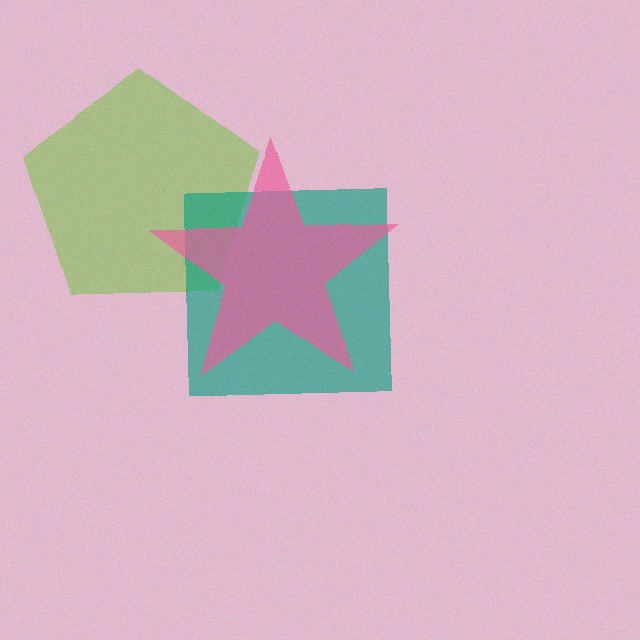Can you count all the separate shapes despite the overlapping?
Yes, there are 3 separate shapes.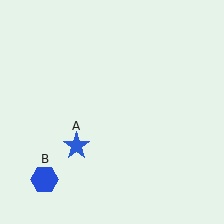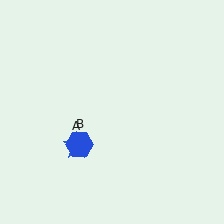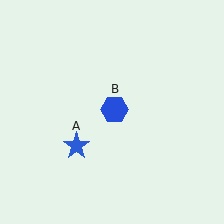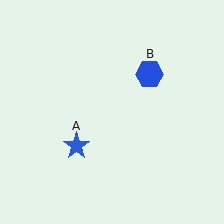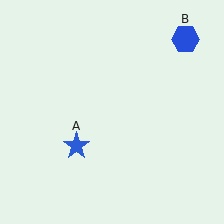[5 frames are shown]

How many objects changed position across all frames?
1 object changed position: blue hexagon (object B).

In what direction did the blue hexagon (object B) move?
The blue hexagon (object B) moved up and to the right.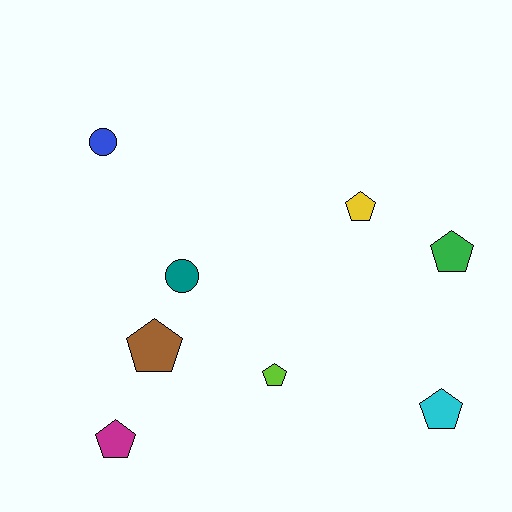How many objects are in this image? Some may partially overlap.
There are 8 objects.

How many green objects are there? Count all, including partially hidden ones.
There is 1 green object.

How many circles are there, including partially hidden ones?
There are 2 circles.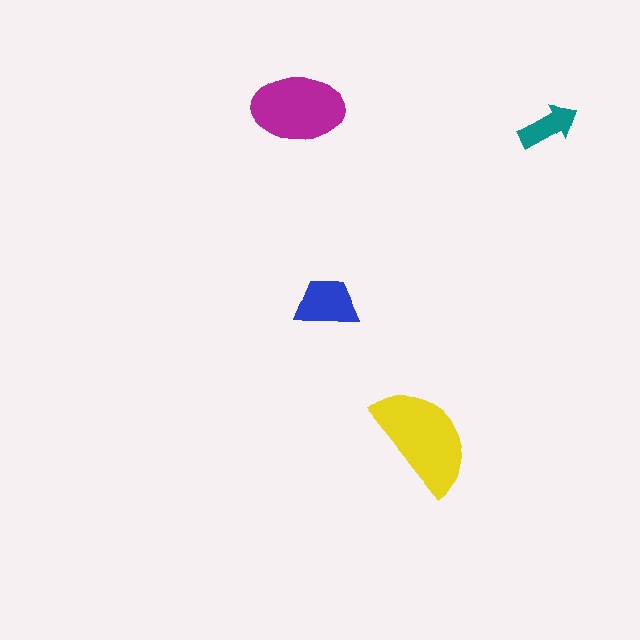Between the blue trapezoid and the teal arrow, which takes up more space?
The blue trapezoid.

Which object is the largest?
The yellow semicircle.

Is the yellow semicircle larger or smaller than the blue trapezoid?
Larger.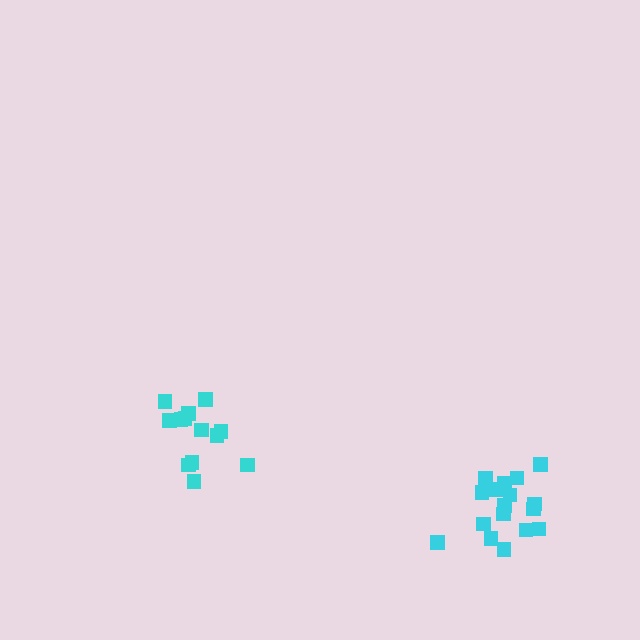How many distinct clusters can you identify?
There are 2 distinct clusters.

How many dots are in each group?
Group 1: 17 dots, Group 2: 13 dots (30 total).